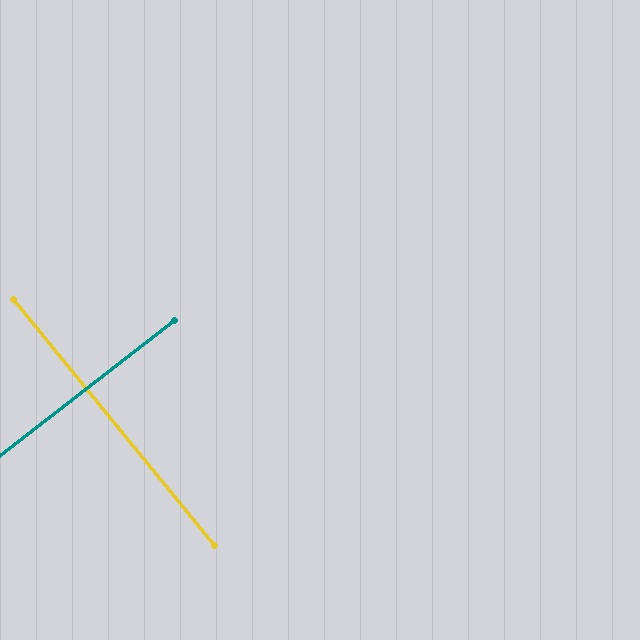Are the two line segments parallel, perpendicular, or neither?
Perpendicular — they meet at approximately 88°.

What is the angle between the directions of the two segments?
Approximately 88 degrees.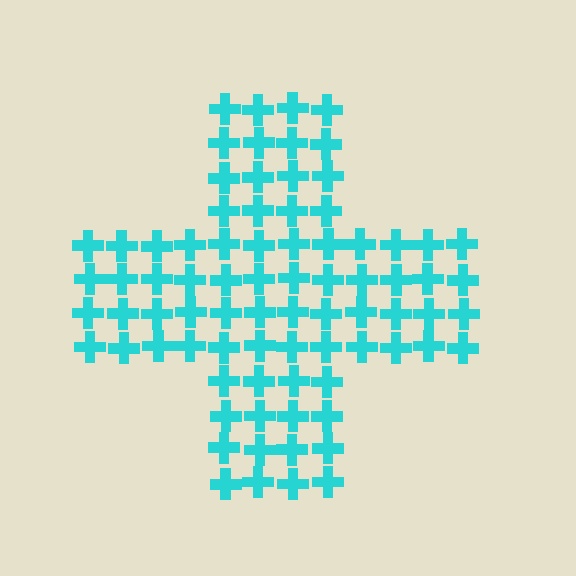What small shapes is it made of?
It is made of small crosses.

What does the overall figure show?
The overall figure shows a cross.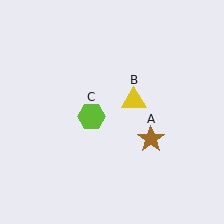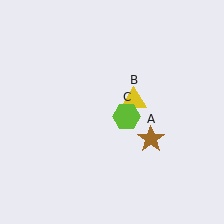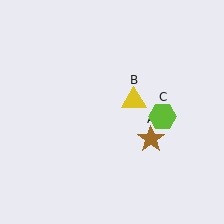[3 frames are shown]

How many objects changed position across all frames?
1 object changed position: lime hexagon (object C).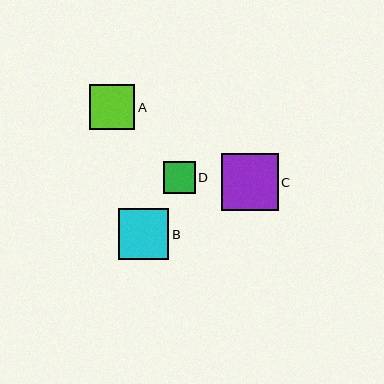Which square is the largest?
Square C is the largest with a size of approximately 57 pixels.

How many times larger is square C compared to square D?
Square C is approximately 1.8 times the size of square D.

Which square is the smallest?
Square D is the smallest with a size of approximately 32 pixels.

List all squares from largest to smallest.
From largest to smallest: C, B, A, D.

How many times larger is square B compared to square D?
Square B is approximately 1.6 times the size of square D.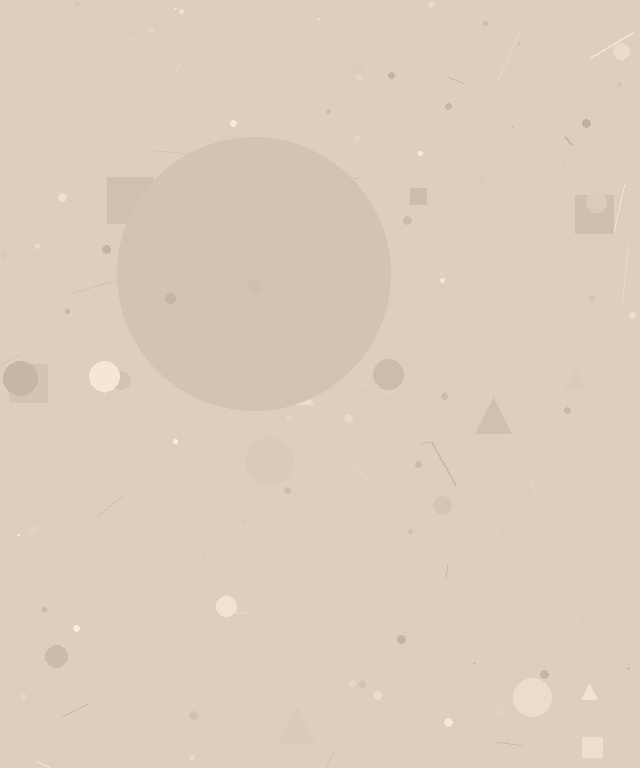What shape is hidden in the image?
A circle is hidden in the image.